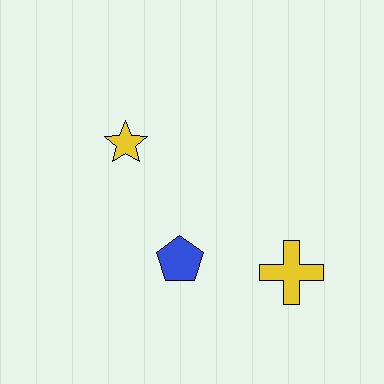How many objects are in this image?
There are 3 objects.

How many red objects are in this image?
There are no red objects.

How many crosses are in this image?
There is 1 cross.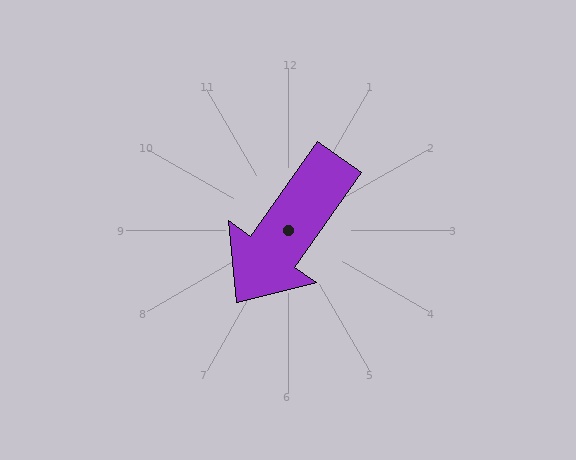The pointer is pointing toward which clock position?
Roughly 7 o'clock.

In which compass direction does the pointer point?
Southwest.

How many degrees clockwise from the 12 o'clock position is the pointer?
Approximately 215 degrees.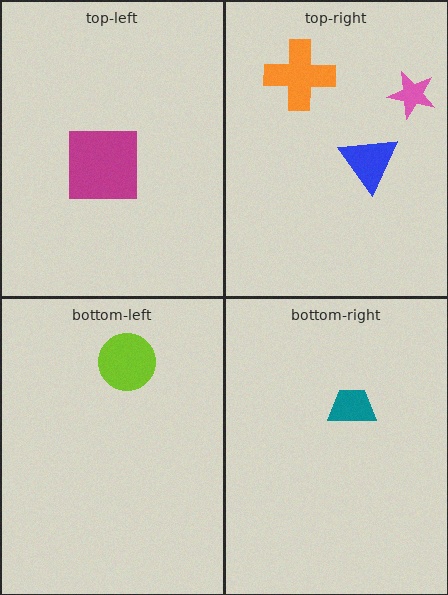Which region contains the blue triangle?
The top-right region.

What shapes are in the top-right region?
The pink star, the orange cross, the blue triangle.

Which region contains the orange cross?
The top-right region.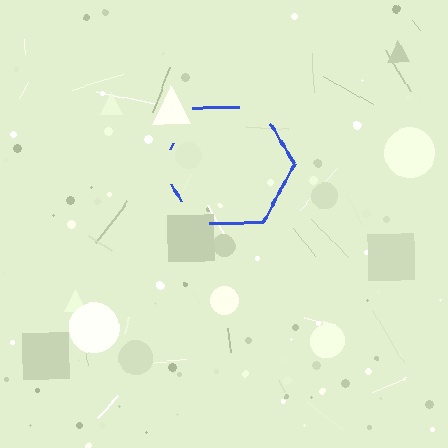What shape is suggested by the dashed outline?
The dashed outline suggests a hexagon.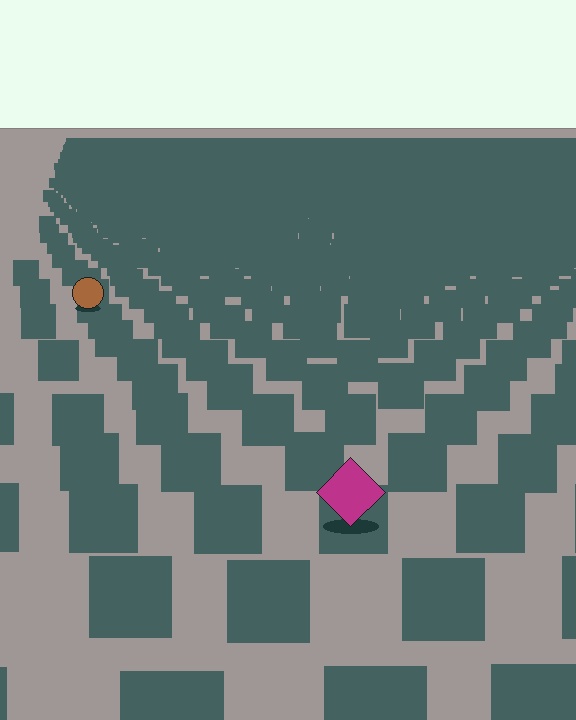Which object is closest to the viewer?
The magenta diamond is closest. The texture marks near it are larger and more spread out.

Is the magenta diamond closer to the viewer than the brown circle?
Yes. The magenta diamond is closer — you can tell from the texture gradient: the ground texture is coarser near it.